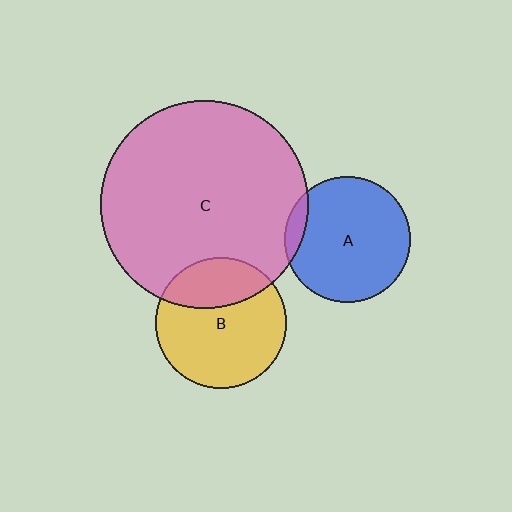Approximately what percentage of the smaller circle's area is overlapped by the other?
Approximately 30%.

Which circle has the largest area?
Circle C (pink).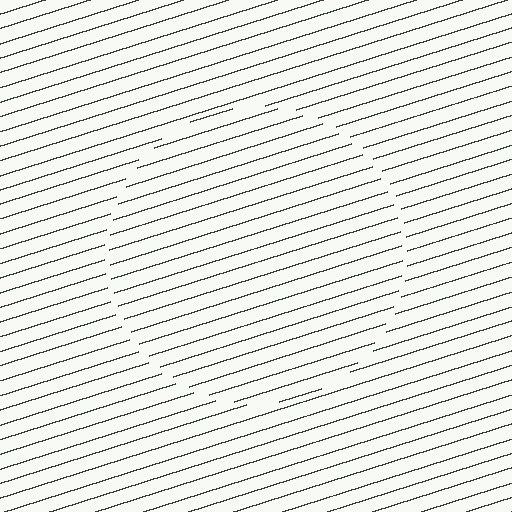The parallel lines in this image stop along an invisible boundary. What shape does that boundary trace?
An illusory circle. The interior of the shape contains the same grating, shifted by half a period — the contour is defined by the phase discontinuity where line-ends from the inner and outer gratings abut.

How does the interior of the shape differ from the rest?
The interior of the shape contains the same grating, shifted by half a period — the contour is defined by the phase discontinuity where line-ends from the inner and outer gratings abut.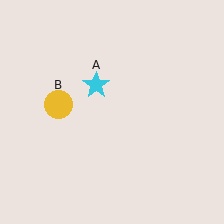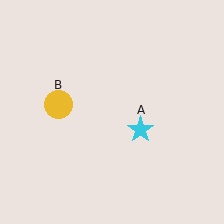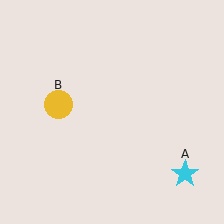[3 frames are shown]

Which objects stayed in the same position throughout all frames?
Yellow circle (object B) remained stationary.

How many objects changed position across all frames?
1 object changed position: cyan star (object A).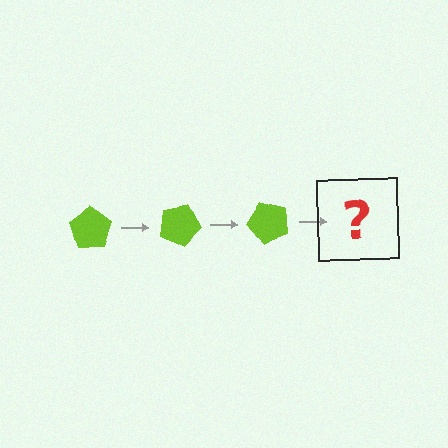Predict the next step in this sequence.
The next step is a lime pentagon rotated 75 degrees.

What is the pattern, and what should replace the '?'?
The pattern is that the pentagon rotates 25 degrees each step. The '?' should be a lime pentagon rotated 75 degrees.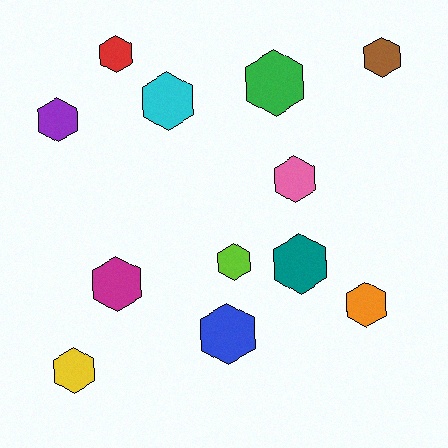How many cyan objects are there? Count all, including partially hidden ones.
There is 1 cyan object.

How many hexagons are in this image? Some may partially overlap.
There are 12 hexagons.